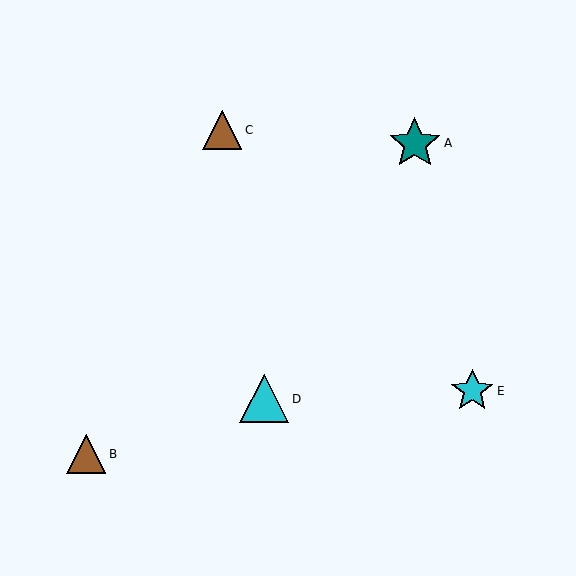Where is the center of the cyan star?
The center of the cyan star is at (472, 391).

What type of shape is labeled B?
Shape B is a brown triangle.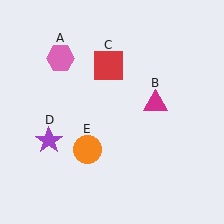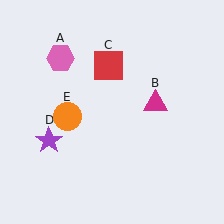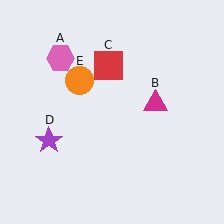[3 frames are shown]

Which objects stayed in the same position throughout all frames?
Pink hexagon (object A) and magenta triangle (object B) and red square (object C) and purple star (object D) remained stationary.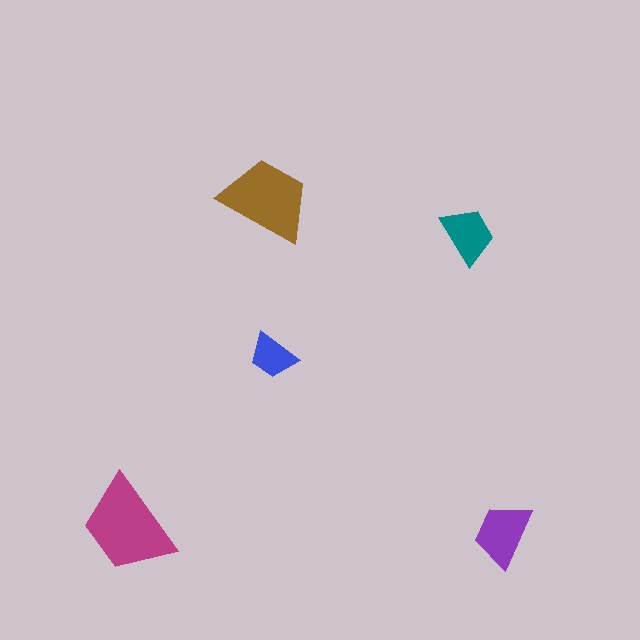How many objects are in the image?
There are 5 objects in the image.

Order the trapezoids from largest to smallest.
the magenta one, the brown one, the purple one, the teal one, the blue one.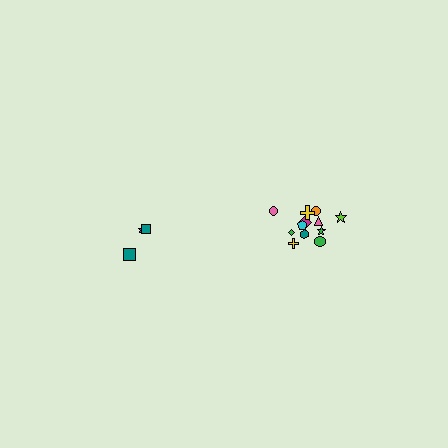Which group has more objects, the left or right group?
The right group.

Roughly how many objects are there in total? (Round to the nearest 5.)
Roughly 15 objects in total.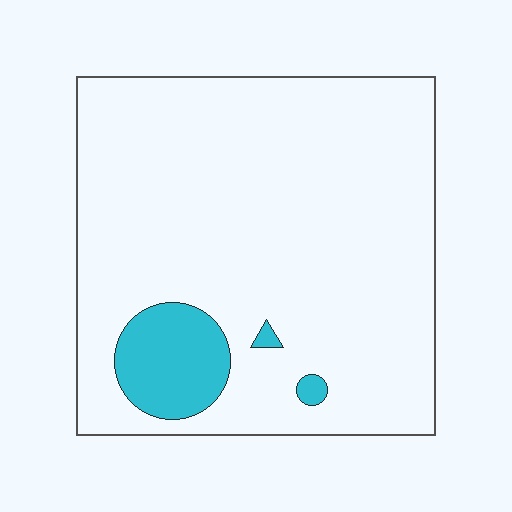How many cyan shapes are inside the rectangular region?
3.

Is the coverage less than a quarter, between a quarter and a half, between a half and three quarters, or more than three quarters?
Less than a quarter.